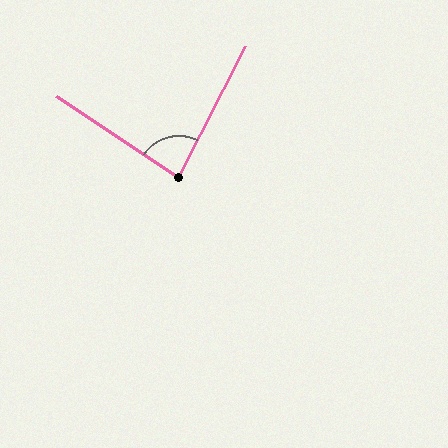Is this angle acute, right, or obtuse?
It is acute.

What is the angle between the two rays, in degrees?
Approximately 84 degrees.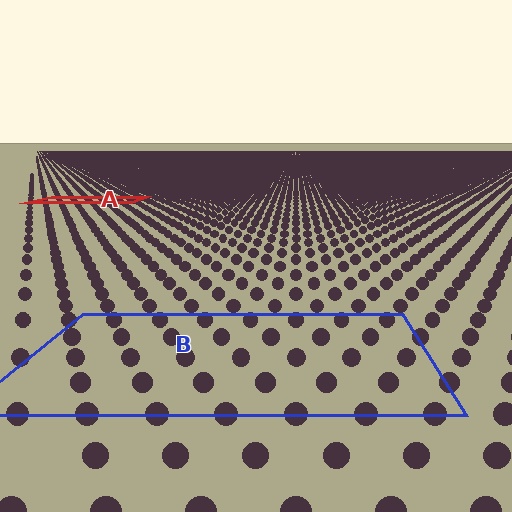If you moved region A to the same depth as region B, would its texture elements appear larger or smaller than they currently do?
They would appear larger. At a closer depth, the same texture elements are projected at a bigger on-screen size.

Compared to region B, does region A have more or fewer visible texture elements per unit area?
Region A has more texture elements per unit area — they are packed more densely because it is farther away.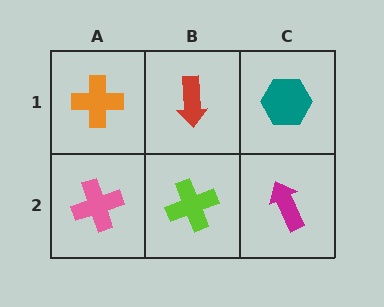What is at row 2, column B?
A lime cross.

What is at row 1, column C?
A teal hexagon.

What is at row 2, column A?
A pink cross.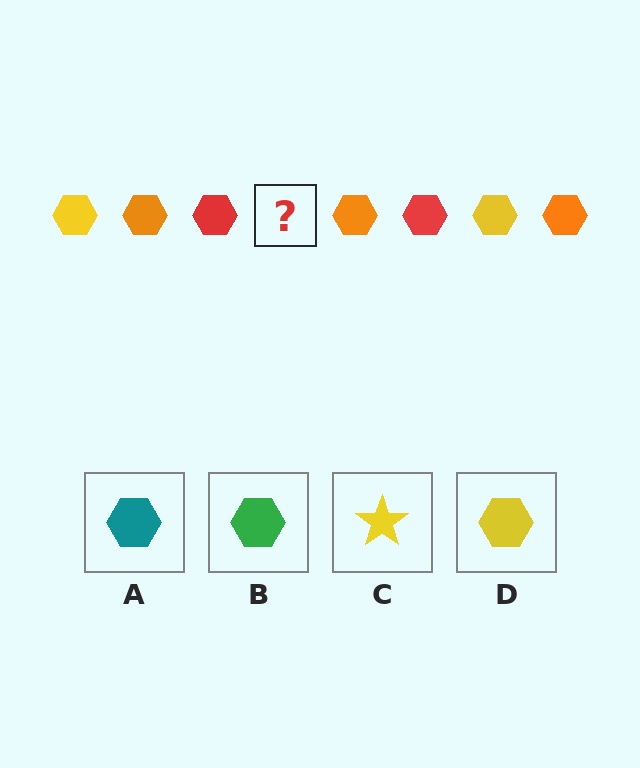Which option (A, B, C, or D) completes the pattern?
D.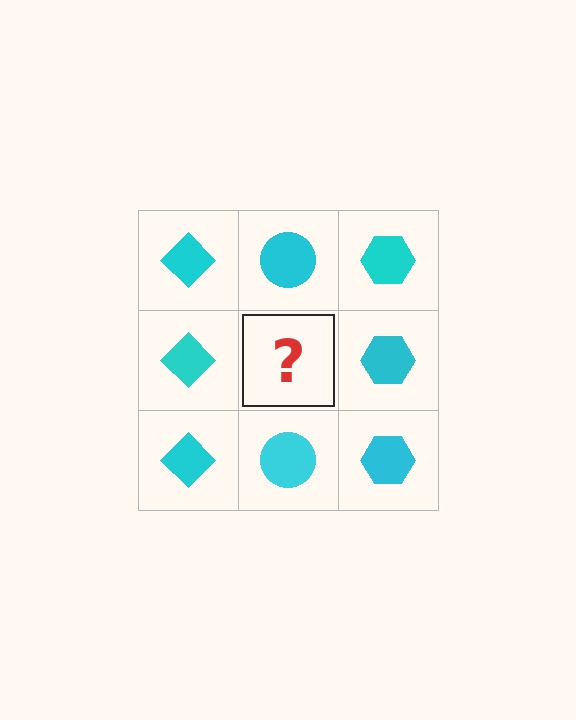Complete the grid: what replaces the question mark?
The question mark should be replaced with a cyan circle.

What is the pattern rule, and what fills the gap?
The rule is that each column has a consistent shape. The gap should be filled with a cyan circle.